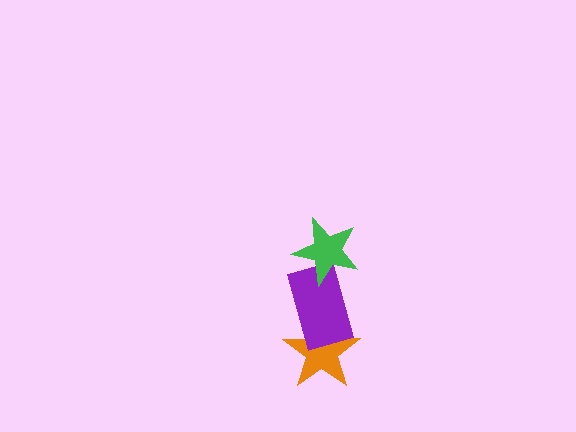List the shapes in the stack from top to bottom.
From top to bottom: the green star, the purple rectangle, the orange star.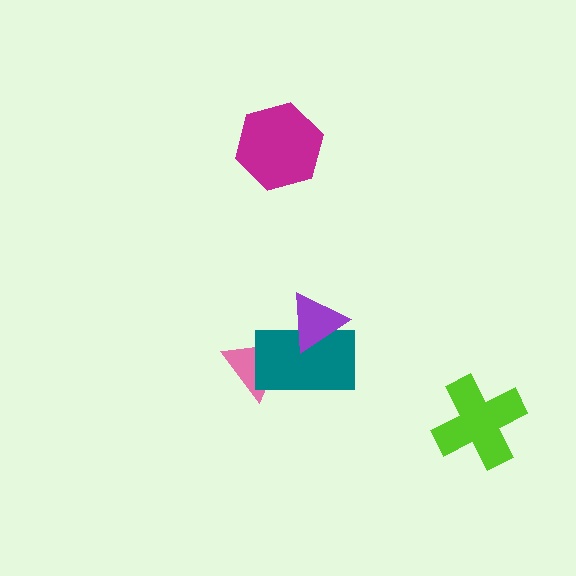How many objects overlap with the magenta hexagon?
0 objects overlap with the magenta hexagon.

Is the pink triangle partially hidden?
Yes, it is partially covered by another shape.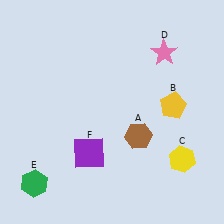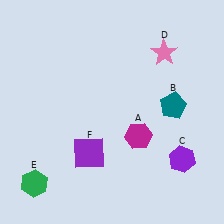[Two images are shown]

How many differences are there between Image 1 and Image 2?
There are 3 differences between the two images.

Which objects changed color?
A changed from brown to magenta. B changed from yellow to teal. C changed from yellow to purple.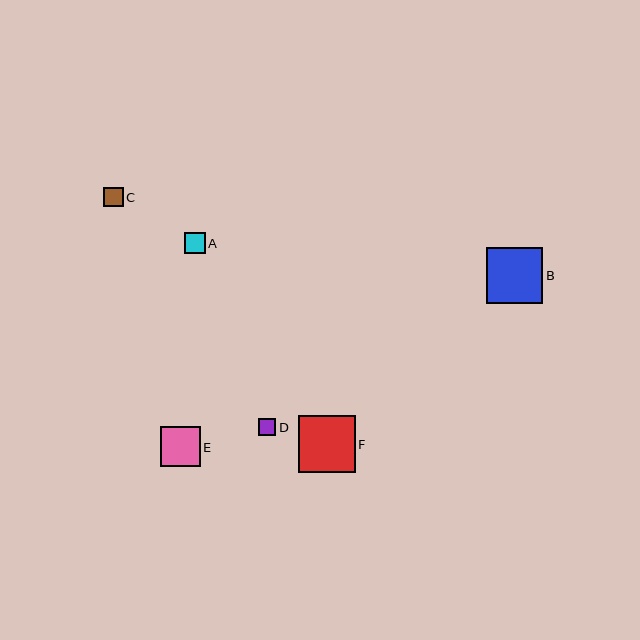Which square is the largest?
Square F is the largest with a size of approximately 57 pixels.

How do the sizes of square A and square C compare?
Square A and square C are approximately the same size.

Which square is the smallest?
Square D is the smallest with a size of approximately 17 pixels.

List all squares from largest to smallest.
From largest to smallest: F, B, E, A, C, D.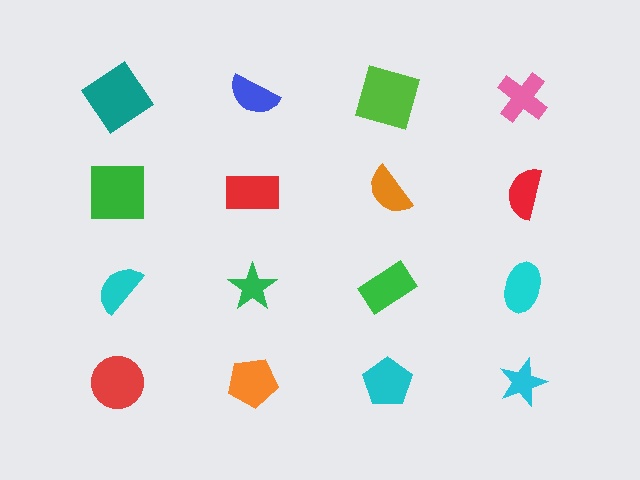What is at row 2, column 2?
A red rectangle.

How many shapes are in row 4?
4 shapes.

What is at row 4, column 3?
A cyan pentagon.